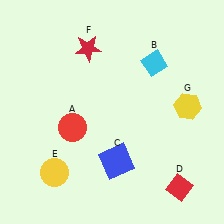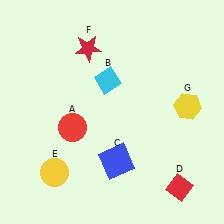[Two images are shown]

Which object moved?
The cyan diamond (B) moved left.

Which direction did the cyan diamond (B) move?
The cyan diamond (B) moved left.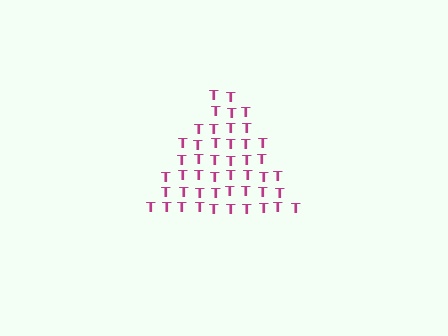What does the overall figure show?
The overall figure shows a triangle.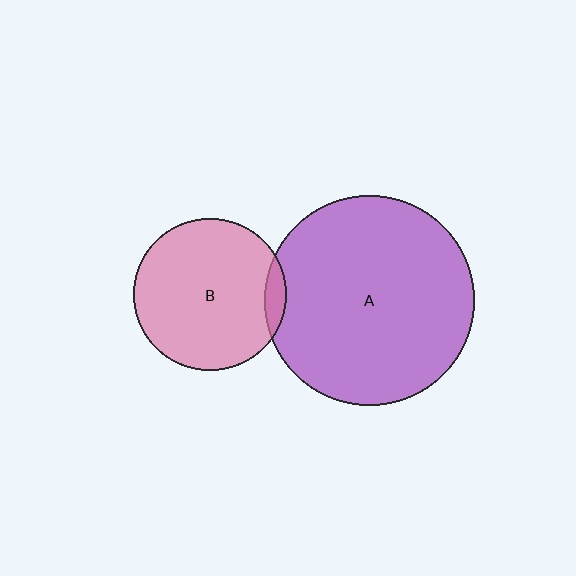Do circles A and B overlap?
Yes.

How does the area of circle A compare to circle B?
Approximately 1.9 times.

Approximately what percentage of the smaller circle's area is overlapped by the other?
Approximately 5%.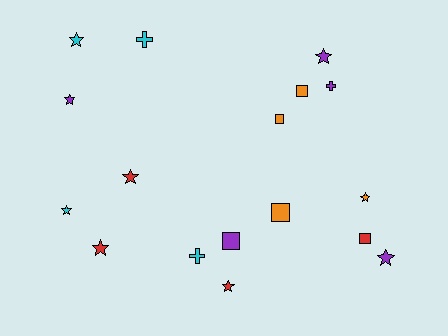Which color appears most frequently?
Purple, with 5 objects.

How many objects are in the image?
There are 17 objects.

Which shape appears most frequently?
Star, with 9 objects.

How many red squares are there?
There is 1 red square.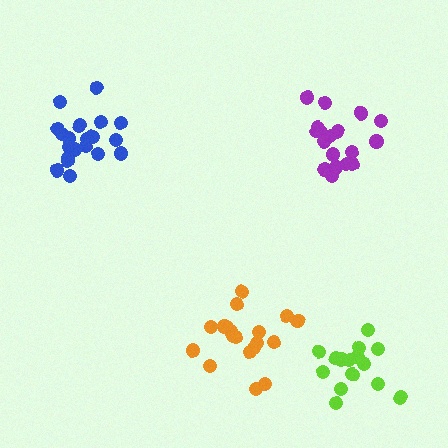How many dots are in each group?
Group 1: 15 dots, Group 2: 20 dots, Group 3: 20 dots, Group 4: 18 dots (73 total).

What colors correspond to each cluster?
The clusters are colored: lime, blue, orange, purple.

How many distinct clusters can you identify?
There are 4 distinct clusters.